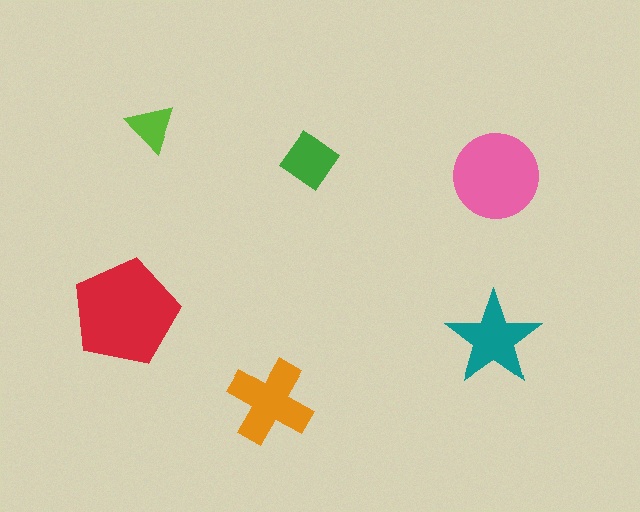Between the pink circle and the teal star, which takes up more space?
The pink circle.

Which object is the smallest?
The lime triangle.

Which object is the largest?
The red pentagon.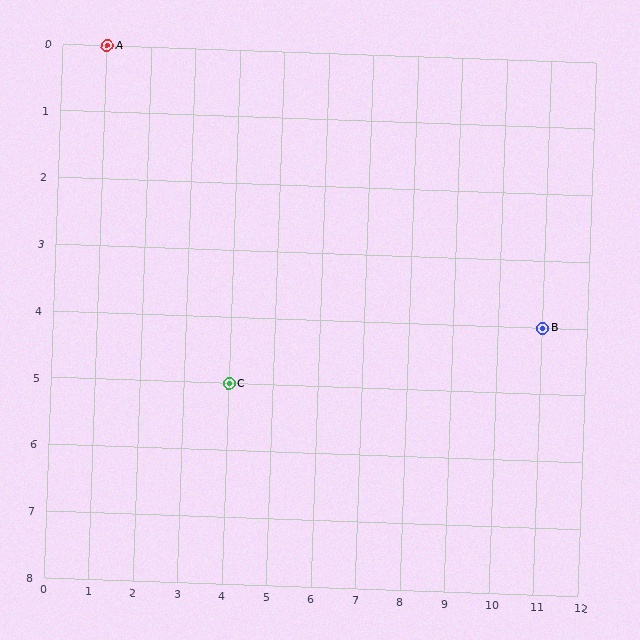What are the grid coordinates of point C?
Point C is at grid coordinates (4, 5).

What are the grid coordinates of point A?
Point A is at grid coordinates (1, 0).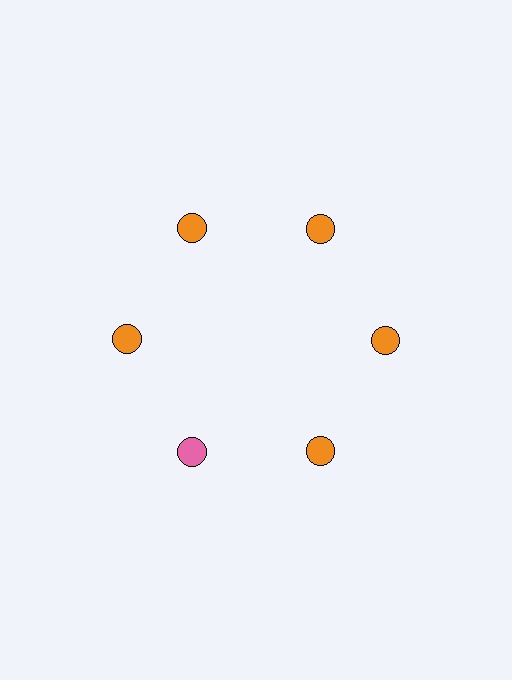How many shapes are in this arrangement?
There are 6 shapes arranged in a ring pattern.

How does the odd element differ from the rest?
It has a different color: pink instead of orange.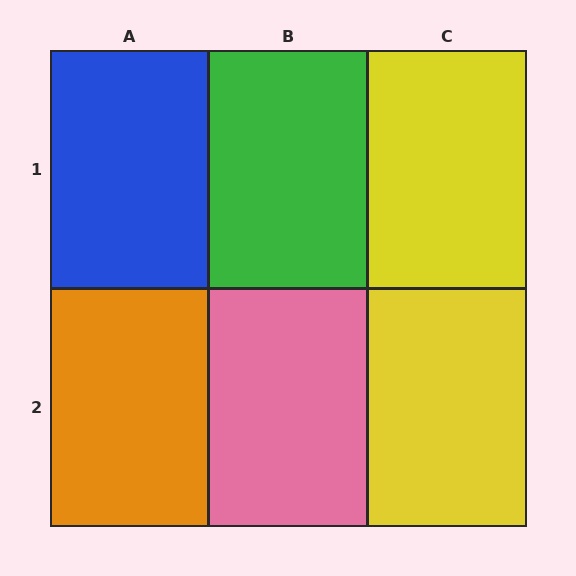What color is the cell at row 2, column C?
Yellow.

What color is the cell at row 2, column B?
Pink.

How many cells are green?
1 cell is green.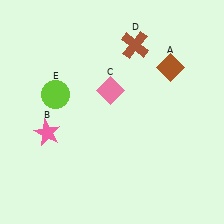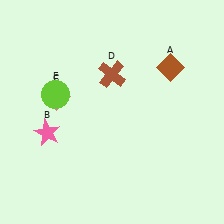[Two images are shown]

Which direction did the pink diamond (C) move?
The pink diamond (C) moved left.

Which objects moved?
The objects that moved are: the pink diamond (C), the brown cross (D).